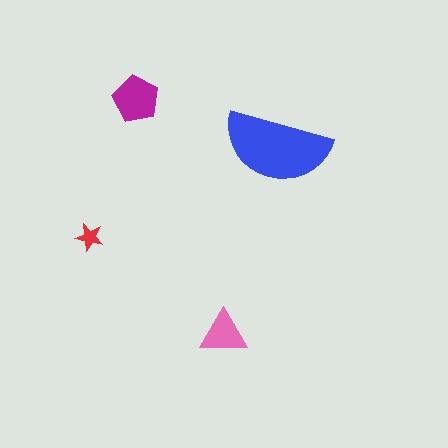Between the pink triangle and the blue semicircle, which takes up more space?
The blue semicircle.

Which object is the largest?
The blue semicircle.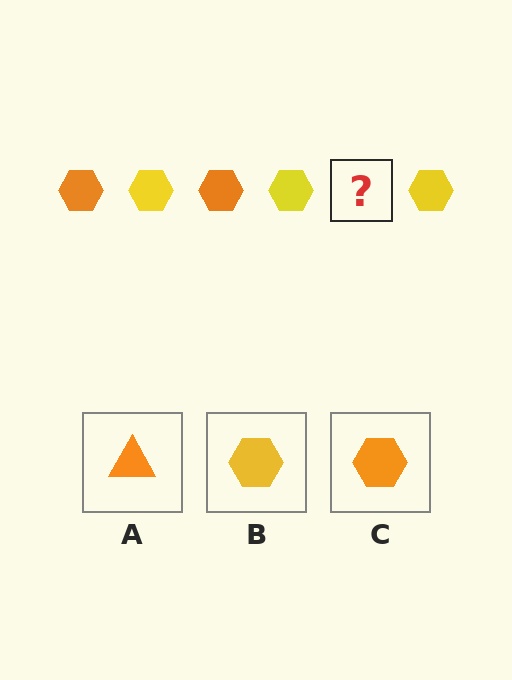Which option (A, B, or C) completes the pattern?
C.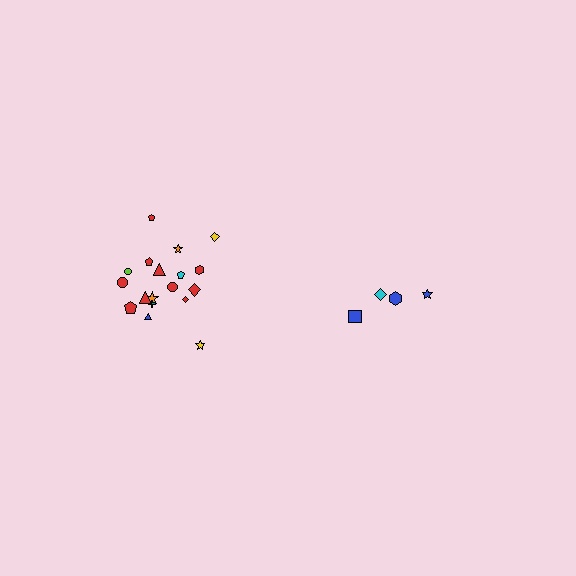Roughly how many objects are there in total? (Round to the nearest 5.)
Roughly 20 objects in total.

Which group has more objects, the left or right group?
The left group.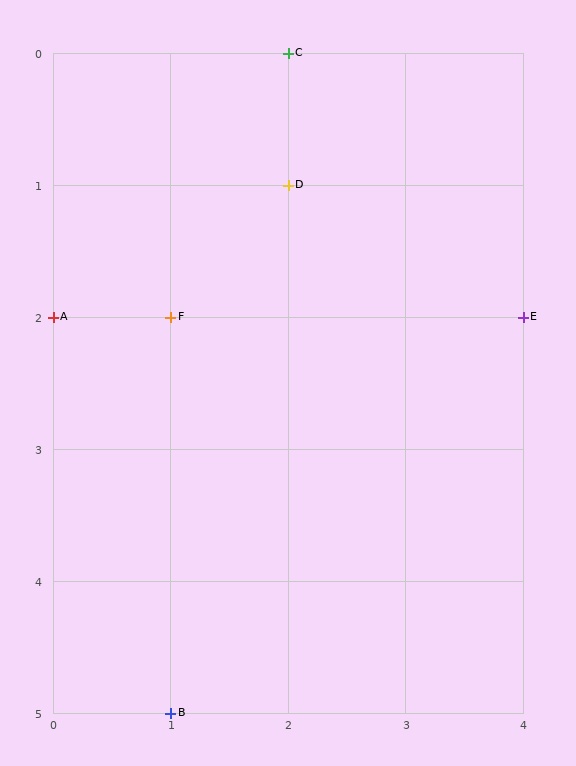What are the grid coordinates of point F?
Point F is at grid coordinates (1, 2).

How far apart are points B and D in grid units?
Points B and D are 1 column and 4 rows apart (about 4.1 grid units diagonally).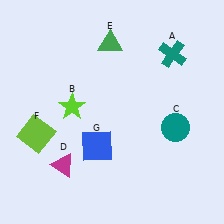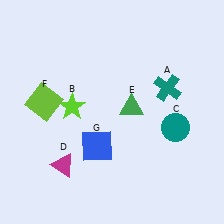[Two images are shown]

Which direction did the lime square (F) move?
The lime square (F) moved up.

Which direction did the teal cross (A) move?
The teal cross (A) moved down.